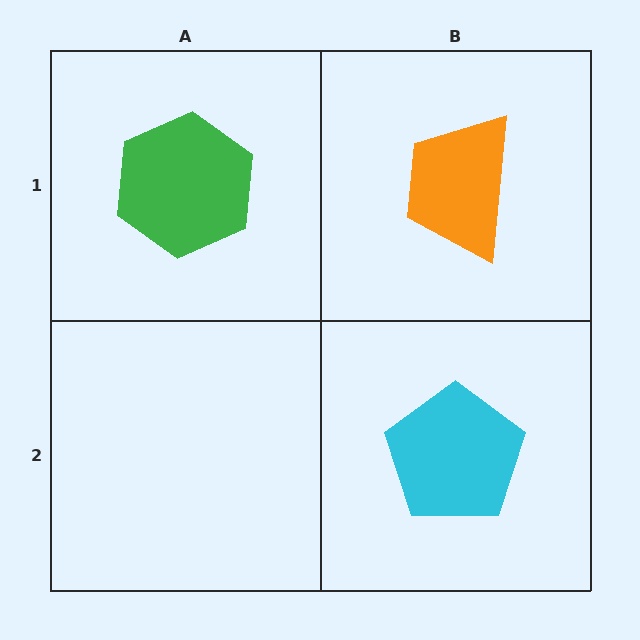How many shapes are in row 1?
2 shapes.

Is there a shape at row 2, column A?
No, that cell is empty.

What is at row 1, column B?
An orange trapezoid.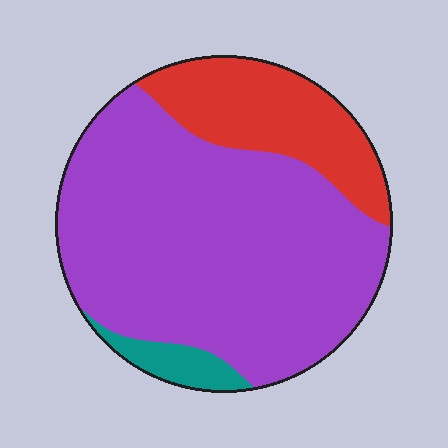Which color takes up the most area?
Purple, at roughly 75%.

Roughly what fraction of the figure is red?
Red covers about 20% of the figure.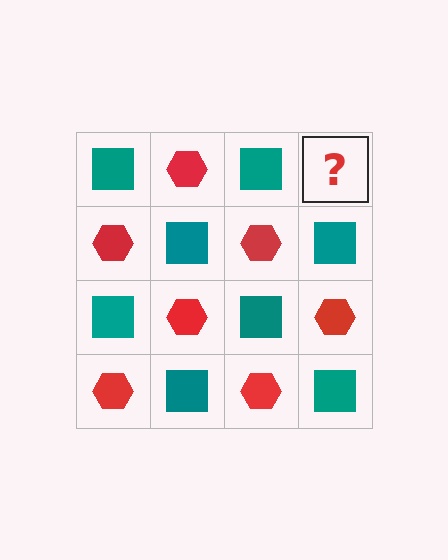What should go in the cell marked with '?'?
The missing cell should contain a red hexagon.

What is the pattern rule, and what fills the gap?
The rule is that it alternates teal square and red hexagon in a checkerboard pattern. The gap should be filled with a red hexagon.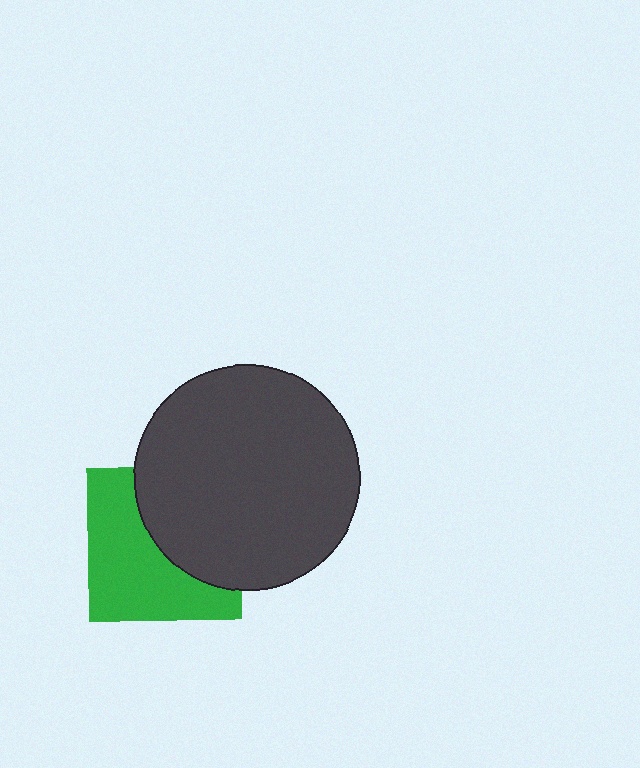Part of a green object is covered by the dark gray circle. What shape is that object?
It is a square.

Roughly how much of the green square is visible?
About half of it is visible (roughly 55%).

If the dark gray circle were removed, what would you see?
You would see the complete green square.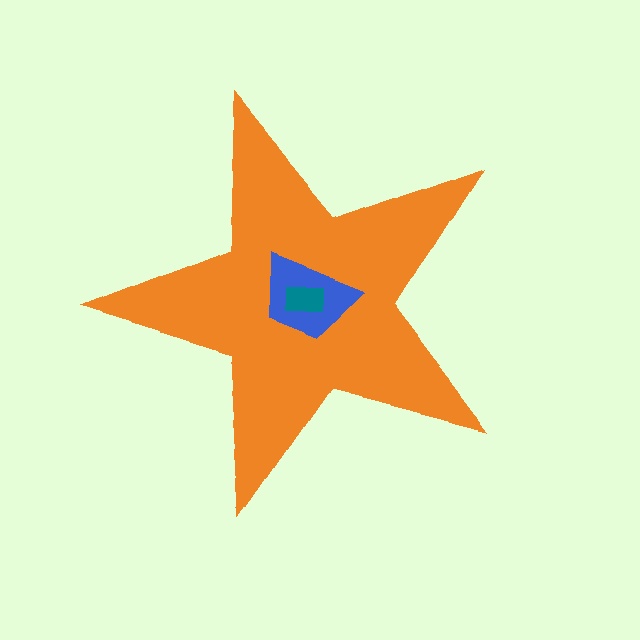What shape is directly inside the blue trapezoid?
The teal rectangle.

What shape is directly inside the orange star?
The blue trapezoid.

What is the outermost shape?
The orange star.